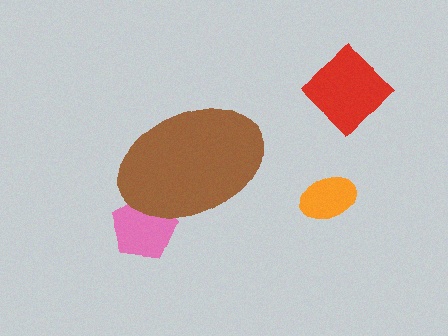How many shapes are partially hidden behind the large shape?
1 shape is partially hidden.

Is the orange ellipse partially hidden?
No, the orange ellipse is fully visible.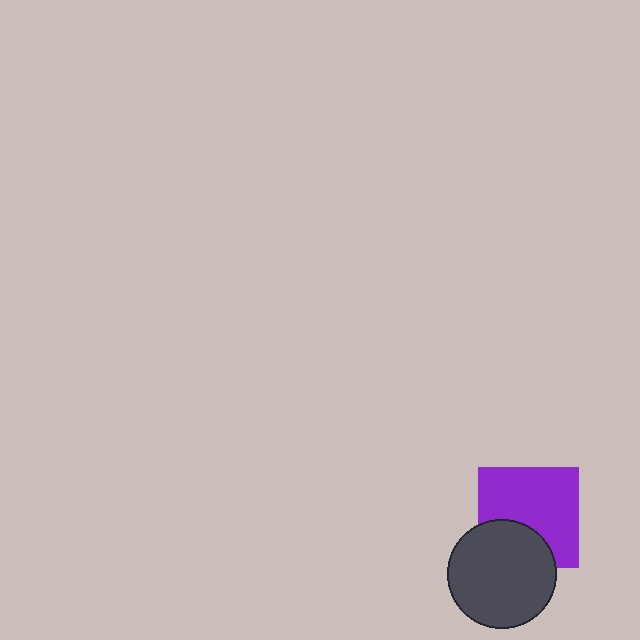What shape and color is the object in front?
The object in front is a dark gray circle.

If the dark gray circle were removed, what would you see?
You would see the complete purple square.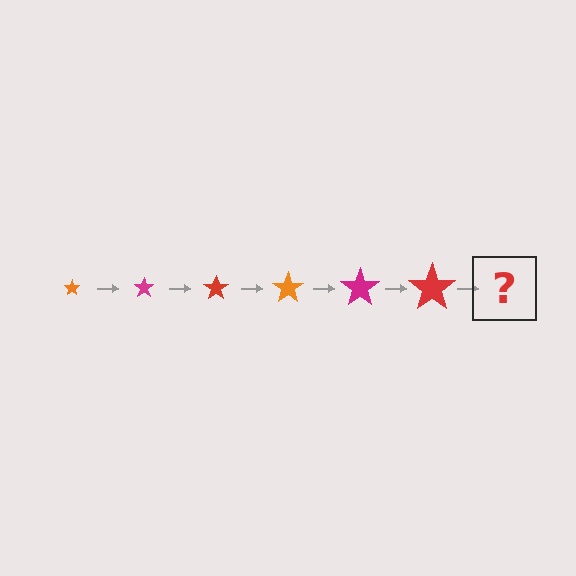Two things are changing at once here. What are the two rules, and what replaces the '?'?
The two rules are that the star grows larger each step and the color cycles through orange, magenta, and red. The '?' should be an orange star, larger than the previous one.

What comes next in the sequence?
The next element should be an orange star, larger than the previous one.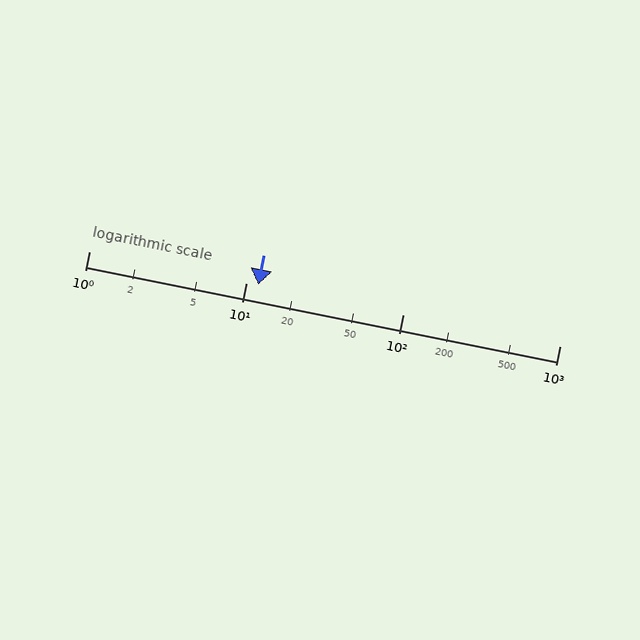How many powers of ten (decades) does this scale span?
The scale spans 3 decades, from 1 to 1000.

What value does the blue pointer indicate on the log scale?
The pointer indicates approximately 12.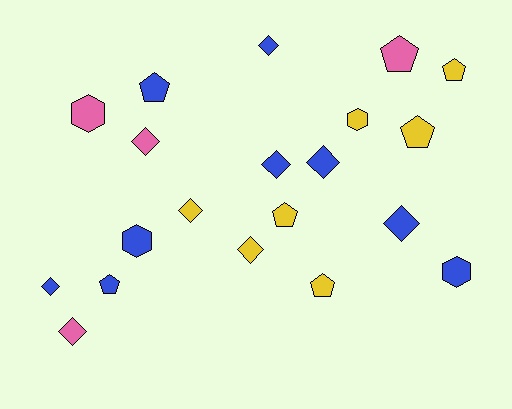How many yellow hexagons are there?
There is 1 yellow hexagon.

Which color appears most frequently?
Blue, with 9 objects.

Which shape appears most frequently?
Diamond, with 9 objects.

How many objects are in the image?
There are 20 objects.